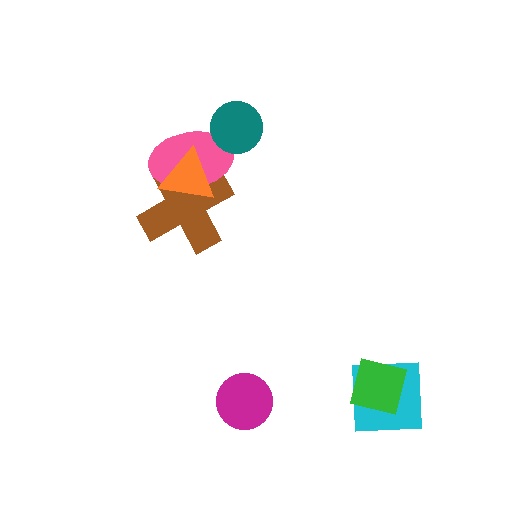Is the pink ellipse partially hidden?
Yes, it is partially covered by another shape.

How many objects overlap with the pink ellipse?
3 objects overlap with the pink ellipse.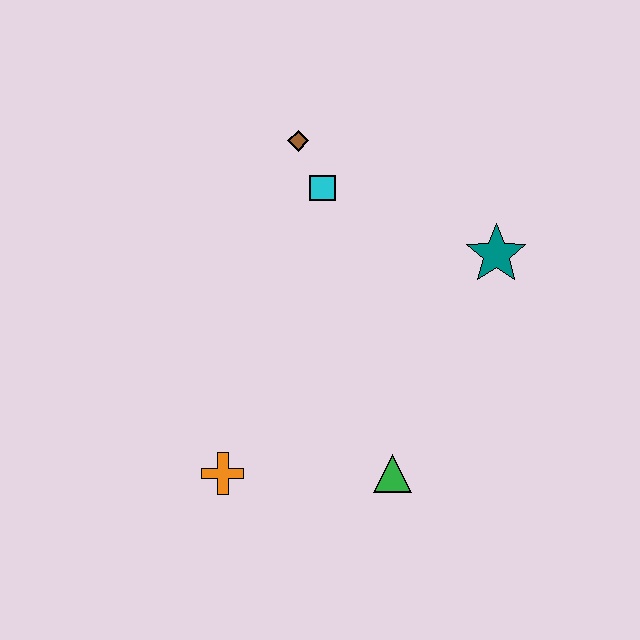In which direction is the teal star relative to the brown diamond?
The teal star is to the right of the brown diamond.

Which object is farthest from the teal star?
The orange cross is farthest from the teal star.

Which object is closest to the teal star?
The cyan square is closest to the teal star.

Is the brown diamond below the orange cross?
No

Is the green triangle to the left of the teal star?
Yes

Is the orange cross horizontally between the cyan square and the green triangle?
No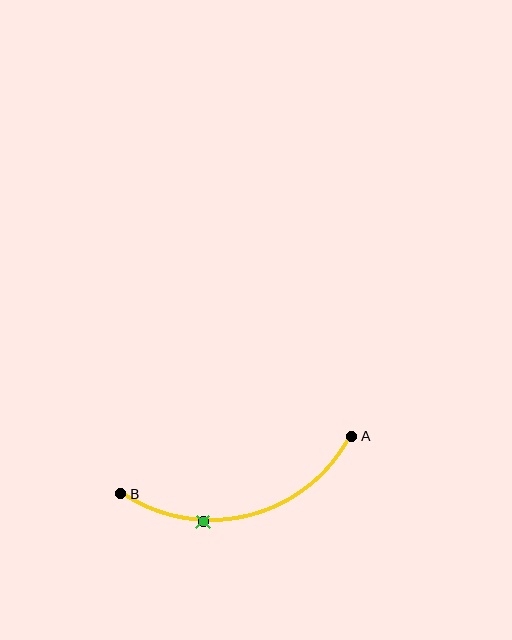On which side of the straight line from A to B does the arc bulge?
The arc bulges below the straight line connecting A and B.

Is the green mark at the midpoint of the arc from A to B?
No. The green mark lies on the arc but is closer to endpoint B. The arc midpoint would be at the point on the curve equidistant along the arc from both A and B.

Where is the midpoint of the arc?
The arc midpoint is the point on the curve farthest from the straight line joining A and B. It sits below that line.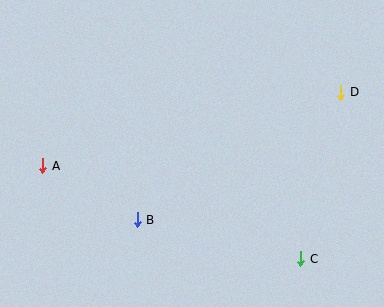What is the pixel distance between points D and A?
The distance between D and A is 307 pixels.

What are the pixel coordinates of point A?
Point A is at (43, 166).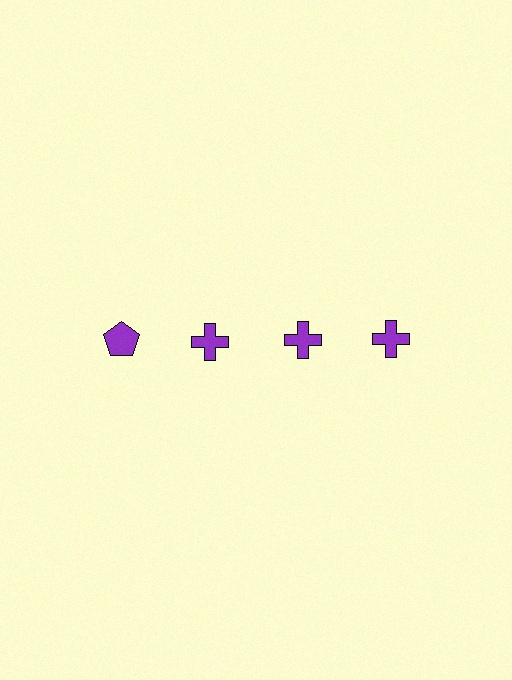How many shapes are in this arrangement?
There are 4 shapes arranged in a grid pattern.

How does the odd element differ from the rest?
It has a different shape: pentagon instead of cross.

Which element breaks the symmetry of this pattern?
The purple pentagon in the top row, leftmost column breaks the symmetry. All other shapes are purple crosses.